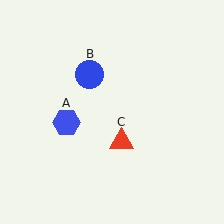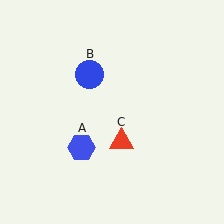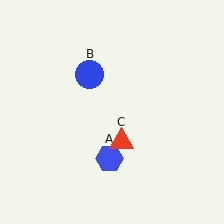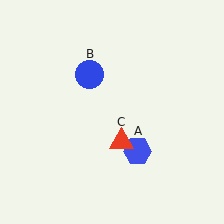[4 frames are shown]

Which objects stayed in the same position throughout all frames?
Blue circle (object B) and red triangle (object C) remained stationary.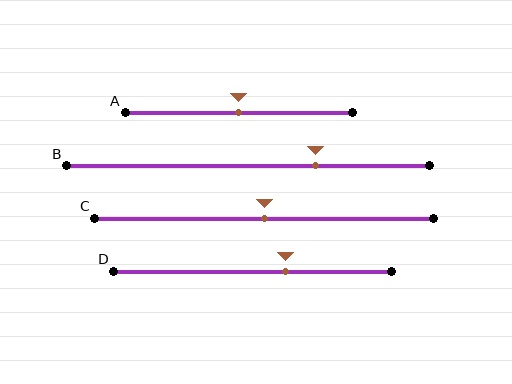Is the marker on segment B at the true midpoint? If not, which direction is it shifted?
No, the marker on segment B is shifted to the right by about 19% of the segment length.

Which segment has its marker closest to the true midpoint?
Segment A has its marker closest to the true midpoint.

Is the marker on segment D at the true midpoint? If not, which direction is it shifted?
No, the marker on segment D is shifted to the right by about 12% of the segment length.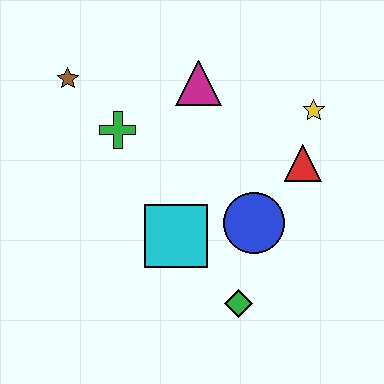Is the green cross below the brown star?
Yes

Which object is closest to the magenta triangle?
The green cross is closest to the magenta triangle.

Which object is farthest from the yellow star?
The brown star is farthest from the yellow star.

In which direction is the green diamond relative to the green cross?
The green diamond is below the green cross.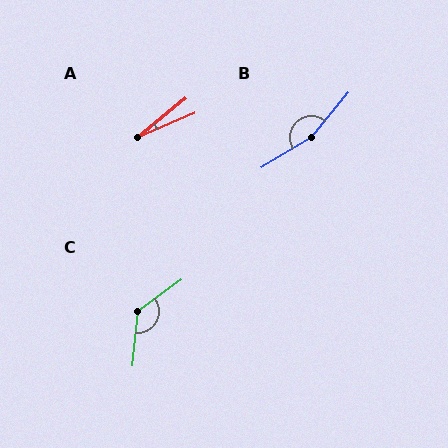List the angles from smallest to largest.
A (16°), C (132°), B (161°).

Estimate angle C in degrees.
Approximately 132 degrees.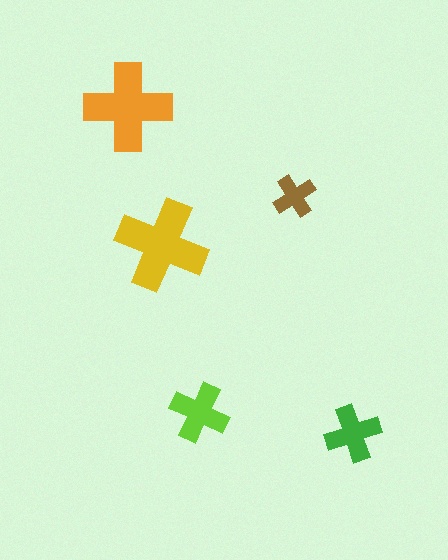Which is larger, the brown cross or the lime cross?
The lime one.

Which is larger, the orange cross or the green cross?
The orange one.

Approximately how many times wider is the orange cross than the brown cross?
About 2 times wider.